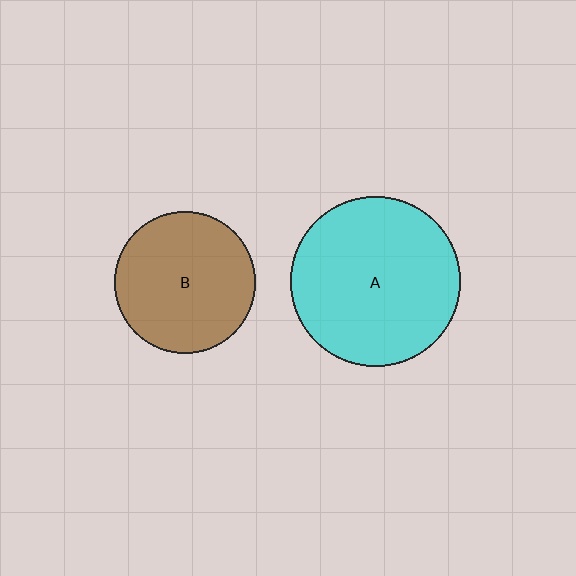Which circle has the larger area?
Circle A (cyan).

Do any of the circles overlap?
No, none of the circles overlap.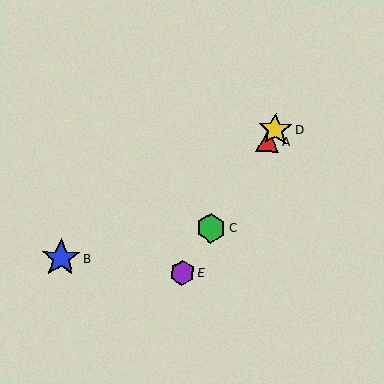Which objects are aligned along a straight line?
Objects A, C, D, E are aligned along a straight line.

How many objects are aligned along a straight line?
4 objects (A, C, D, E) are aligned along a straight line.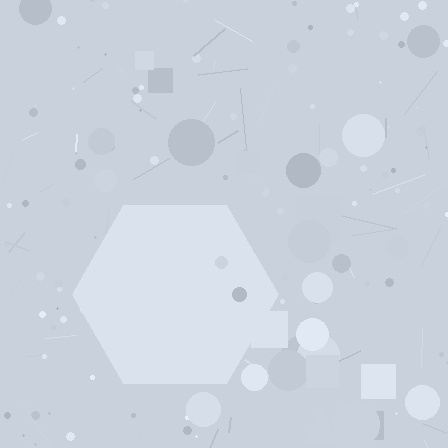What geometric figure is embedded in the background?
A hexagon is embedded in the background.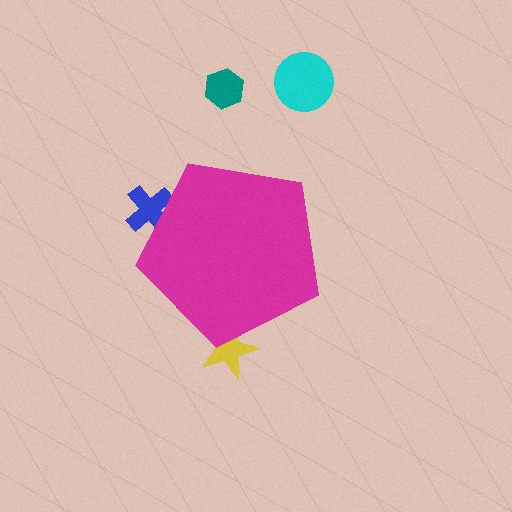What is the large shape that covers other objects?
A magenta pentagon.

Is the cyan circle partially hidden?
No, the cyan circle is fully visible.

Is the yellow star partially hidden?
Yes, the yellow star is partially hidden behind the magenta pentagon.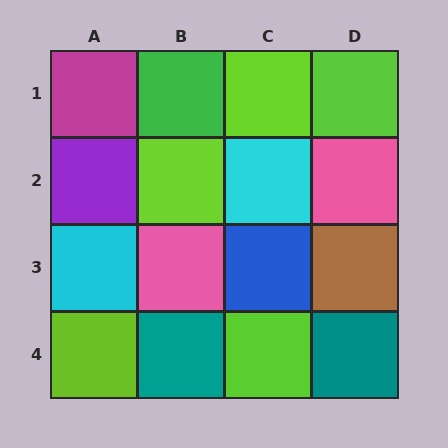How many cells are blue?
1 cell is blue.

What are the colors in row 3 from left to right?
Cyan, pink, blue, brown.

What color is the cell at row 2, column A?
Purple.